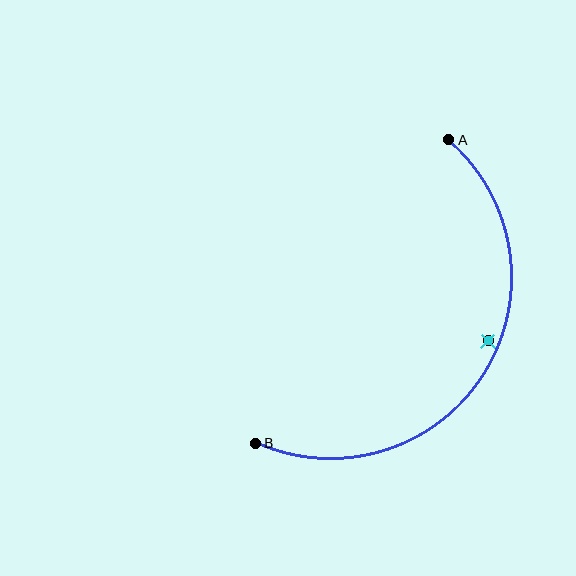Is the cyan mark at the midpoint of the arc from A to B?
No — the cyan mark does not lie on the arc at all. It sits slightly inside the curve.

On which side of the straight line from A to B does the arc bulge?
The arc bulges to the right of the straight line connecting A and B.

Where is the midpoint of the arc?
The arc midpoint is the point on the curve farthest from the straight line joining A and B. It sits to the right of that line.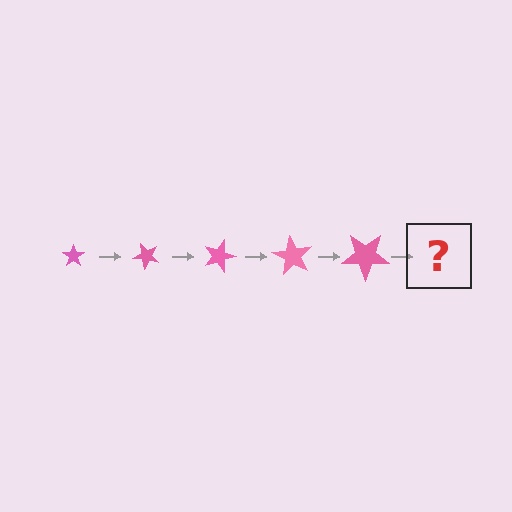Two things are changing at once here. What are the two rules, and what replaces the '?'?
The two rules are that the star grows larger each step and it rotates 45 degrees each step. The '?' should be a star, larger than the previous one and rotated 225 degrees from the start.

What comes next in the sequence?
The next element should be a star, larger than the previous one and rotated 225 degrees from the start.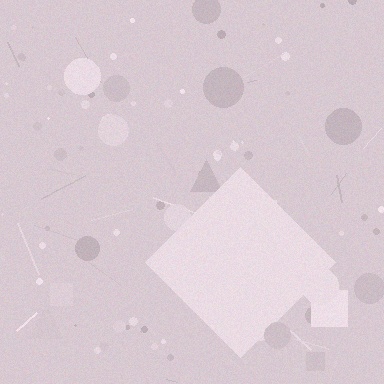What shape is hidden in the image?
A diamond is hidden in the image.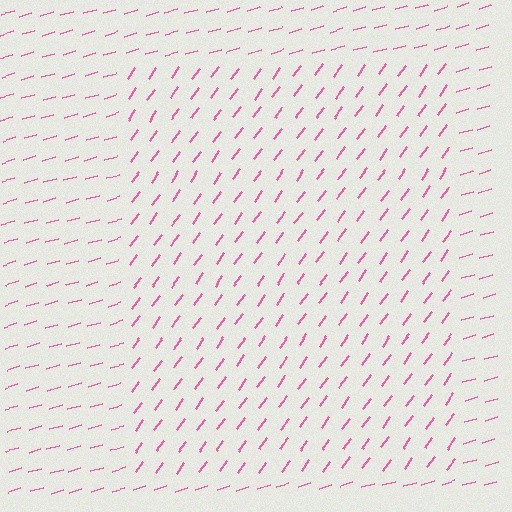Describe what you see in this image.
The image is filled with small pink line segments. A rectangle region in the image has lines oriented differently from the surrounding lines, creating a visible texture boundary.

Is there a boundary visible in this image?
Yes, there is a texture boundary formed by a change in line orientation.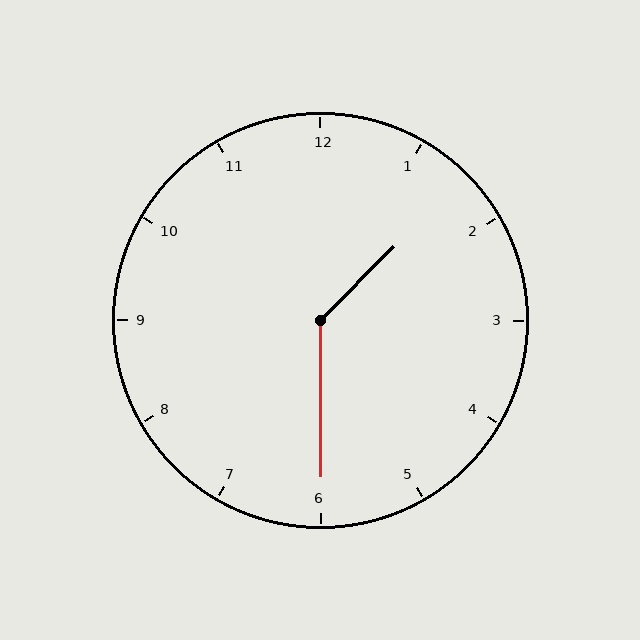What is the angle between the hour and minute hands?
Approximately 135 degrees.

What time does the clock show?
1:30.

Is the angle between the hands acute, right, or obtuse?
It is obtuse.